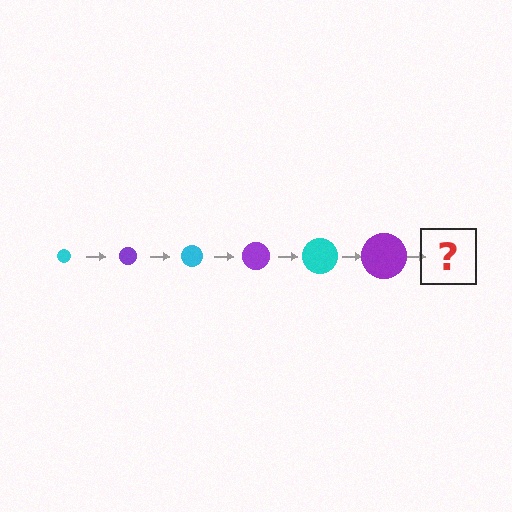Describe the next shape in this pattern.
It should be a cyan circle, larger than the previous one.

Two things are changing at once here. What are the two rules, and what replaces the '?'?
The two rules are that the circle grows larger each step and the color cycles through cyan and purple. The '?' should be a cyan circle, larger than the previous one.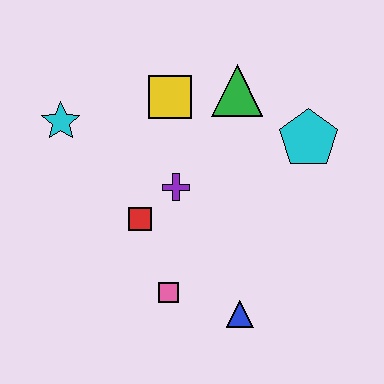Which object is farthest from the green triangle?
The blue triangle is farthest from the green triangle.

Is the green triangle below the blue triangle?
No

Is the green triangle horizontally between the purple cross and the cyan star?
No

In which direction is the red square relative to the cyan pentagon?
The red square is to the left of the cyan pentagon.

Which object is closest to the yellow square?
The green triangle is closest to the yellow square.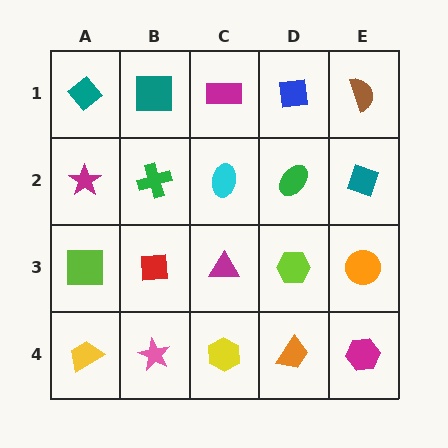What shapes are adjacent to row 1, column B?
A green cross (row 2, column B), a teal diamond (row 1, column A), a magenta rectangle (row 1, column C).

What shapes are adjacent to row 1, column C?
A cyan ellipse (row 2, column C), a teal square (row 1, column B), a blue square (row 1, column D).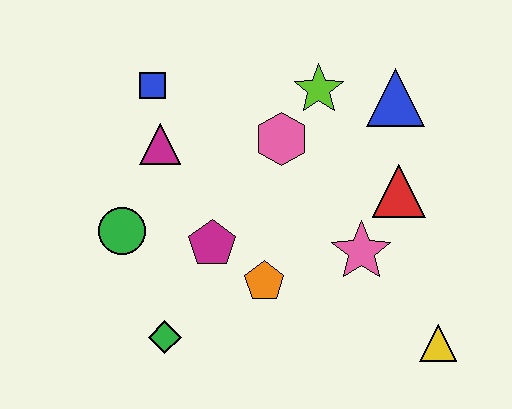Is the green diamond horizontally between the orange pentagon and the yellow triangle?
No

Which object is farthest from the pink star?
The blue square is farthest from the pink star.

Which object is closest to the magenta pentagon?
The orange pentagon is closest to the magenta pentagon.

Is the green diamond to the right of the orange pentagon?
No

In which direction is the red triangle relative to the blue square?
The red triangle is to the right of the blue square.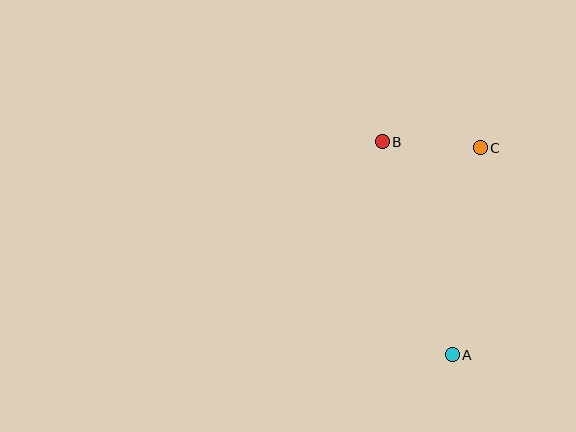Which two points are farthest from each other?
Points A and B are farthest from each other.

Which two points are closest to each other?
Points B and C are closest to each other.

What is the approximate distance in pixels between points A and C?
The distance between A and C is approximately 209 pixels.